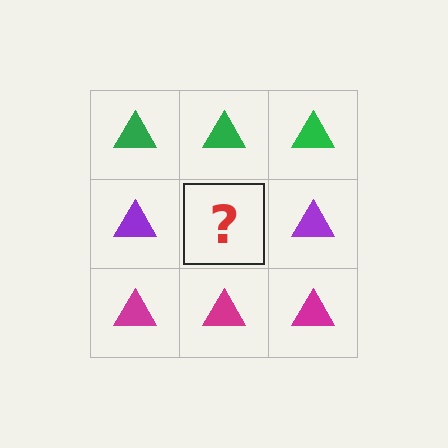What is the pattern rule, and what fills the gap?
The rule is that each row has a consistent color. The gap should be filled with a purple triangle.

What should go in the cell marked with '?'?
The missing cell should contain a purple triangle.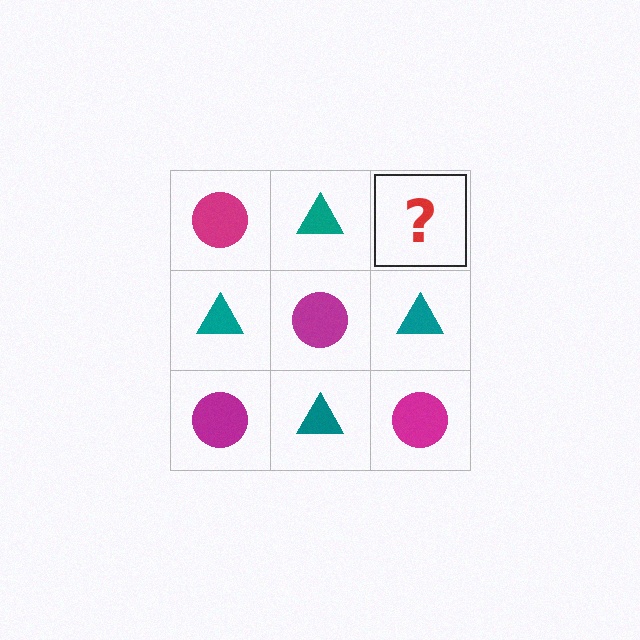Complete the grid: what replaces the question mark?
The question mark should be replaced with a magenta circle.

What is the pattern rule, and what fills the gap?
The rule is that it alternates magenta circle and teal triangle in a checkerboard pattern. The gap should be filled with a magenta circle.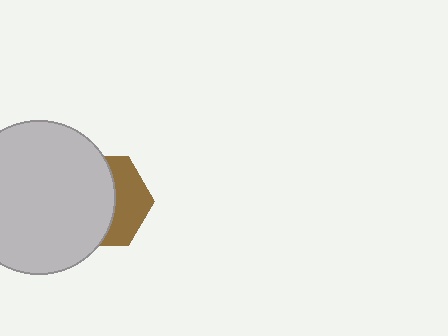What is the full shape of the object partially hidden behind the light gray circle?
The partially hidden object is a brown hexagon.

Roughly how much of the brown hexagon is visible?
A small part of it is visible (roughly 39%).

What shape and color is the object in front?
The object in front is a light gray circle.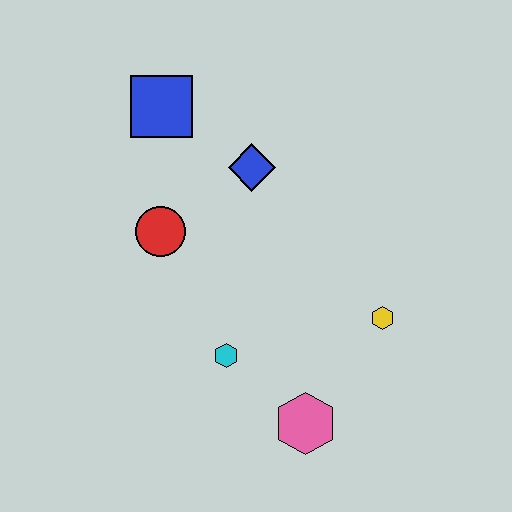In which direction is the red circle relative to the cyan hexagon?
The red circle is above the cyan hexagon.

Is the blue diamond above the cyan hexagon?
Yes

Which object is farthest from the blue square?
The pink hexagon is farthest from the blue square.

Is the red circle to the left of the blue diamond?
Yes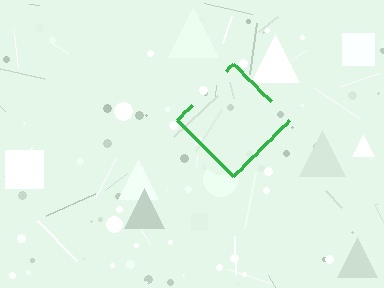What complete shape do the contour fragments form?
The contour fragments form a diamond.